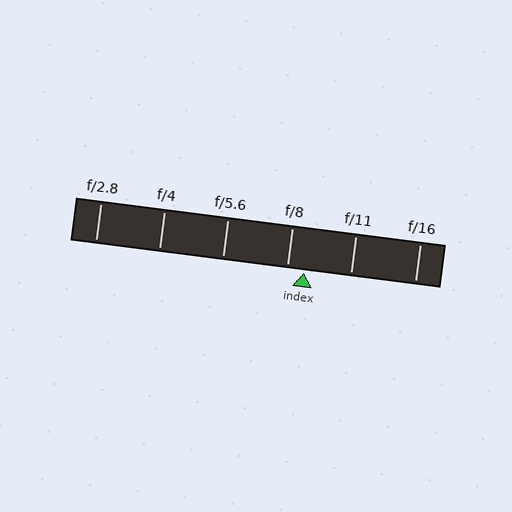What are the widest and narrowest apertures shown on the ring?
The widest aperture shown is f/2.8 and the narrowest is f/16.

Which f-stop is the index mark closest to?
The index mark is closest to f/8.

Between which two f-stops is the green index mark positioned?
The index mark is between f/8 and f/11.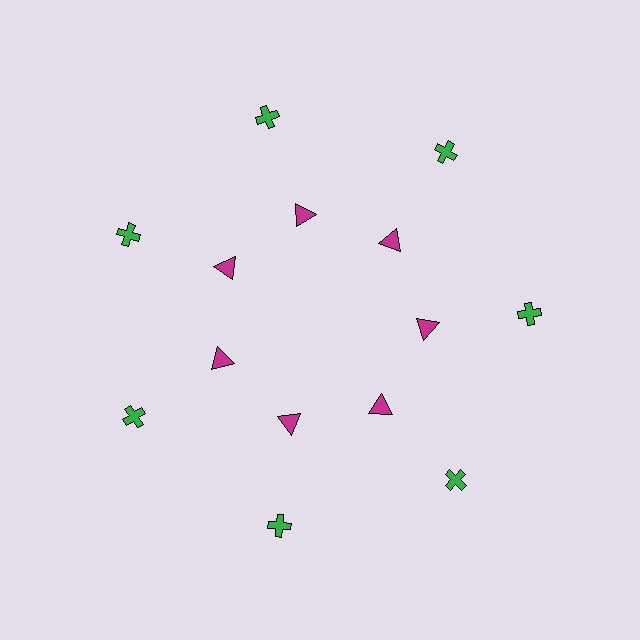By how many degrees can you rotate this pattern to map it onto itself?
The pattern maps onto itself every 51 degrees of rotation.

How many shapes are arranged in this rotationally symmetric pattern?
There are 14 shapes, arranged in 7 groups of 2.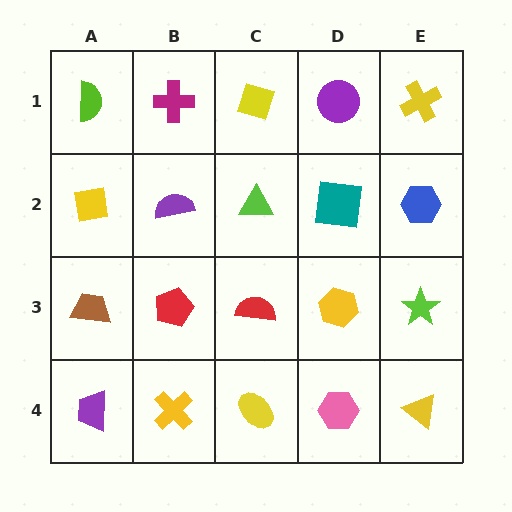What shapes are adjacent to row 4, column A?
A brown trapezoid (row 3, column A), a yellow cross (row 4, column B).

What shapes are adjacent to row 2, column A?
A lime semicircle (row 1, column A), a brown trapezoid (row 3, column A), a purple semicircle (row 2, column B).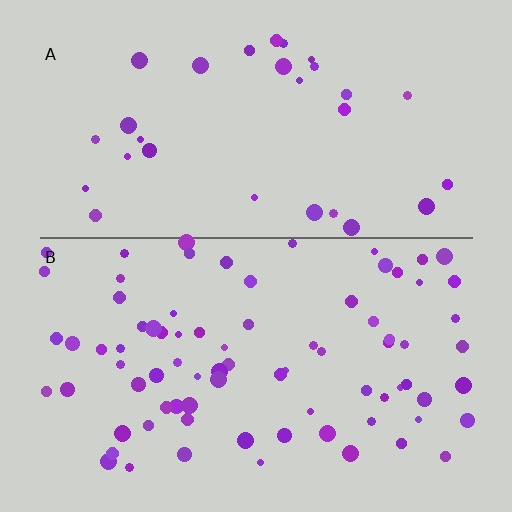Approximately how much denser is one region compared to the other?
Approximately 2.6× — region B over region A.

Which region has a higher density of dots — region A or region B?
B (the bottom).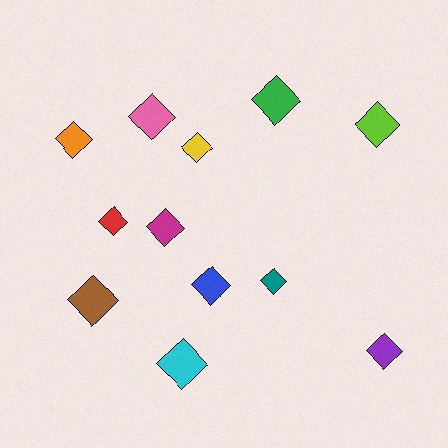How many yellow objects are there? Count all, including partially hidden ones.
There is 1 yellow object.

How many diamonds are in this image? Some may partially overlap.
There are 12 diamonds.